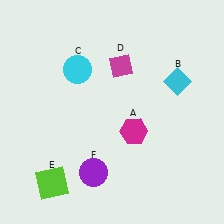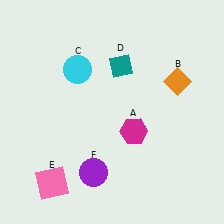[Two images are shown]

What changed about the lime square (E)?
In Image 1, E is lime. In Image 2, it changed to pink.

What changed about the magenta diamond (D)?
In Image 1, D is magenta. In Image 2, it changed to teal.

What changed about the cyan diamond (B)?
In Image 1, B is cyan. In Image 2, it changed to orange.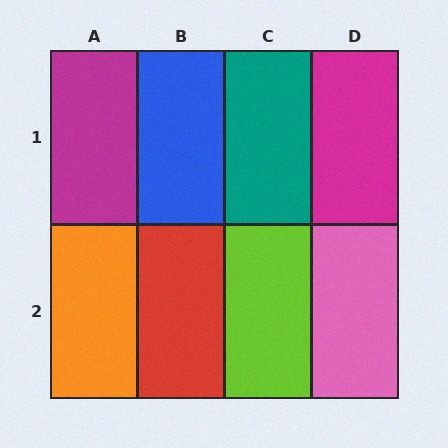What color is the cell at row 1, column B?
Blue.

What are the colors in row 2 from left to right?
Orange, red, lime, pink.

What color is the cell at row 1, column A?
Magenta.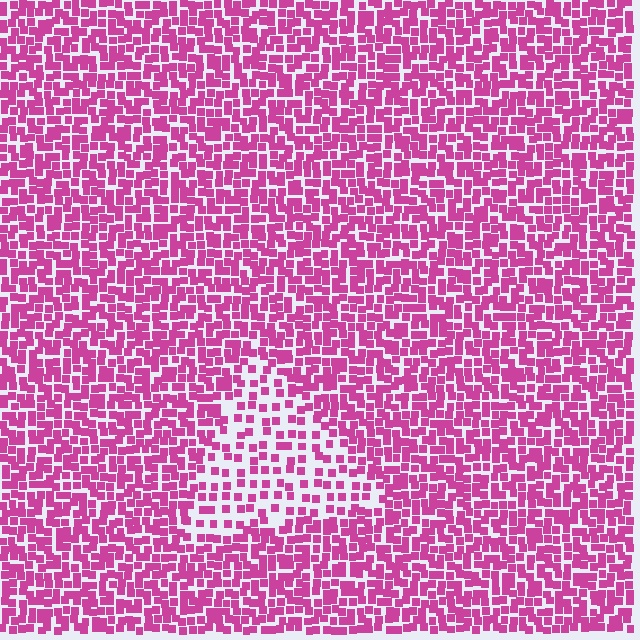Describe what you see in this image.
The image contains small magenta elements arranged at two different densities. A triangle-shaped region is visible where the elements are less densely packed than the surrounding area.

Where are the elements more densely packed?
The elements are more densely packed outside the triangle boundary.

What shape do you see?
I see a triangle.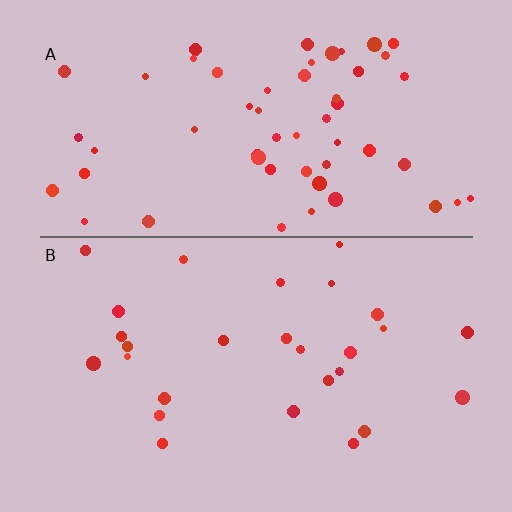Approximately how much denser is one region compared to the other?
Approximately 2.1× — region A over region B.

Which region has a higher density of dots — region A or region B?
A (the top).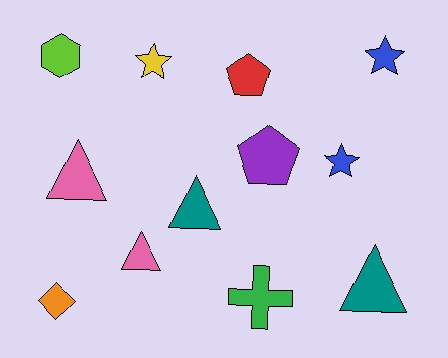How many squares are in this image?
There are no squares.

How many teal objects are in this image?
There are 2 teal objects.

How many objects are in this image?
There are 12 objects.